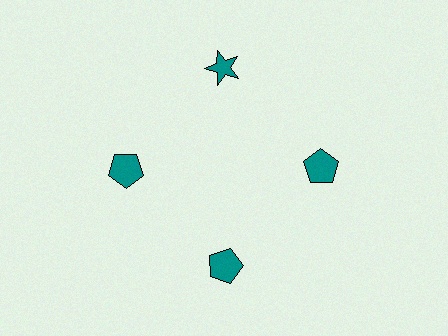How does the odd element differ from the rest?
It has a different shape: star instead of pentagon.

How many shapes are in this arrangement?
There are 4 shapes arranged in a ring pattern.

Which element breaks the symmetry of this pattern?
The teal star at roughly the 12 o'clock position breaks the symmetry. All other shapes are teal pentagons.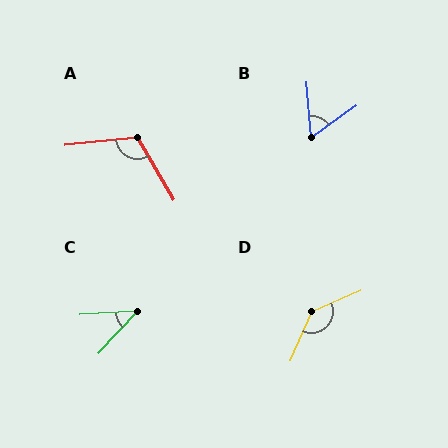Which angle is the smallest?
C, at approximately 44 degrees.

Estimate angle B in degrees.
Approximately 59 degrees.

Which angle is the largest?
D, at approximately 137 degrees.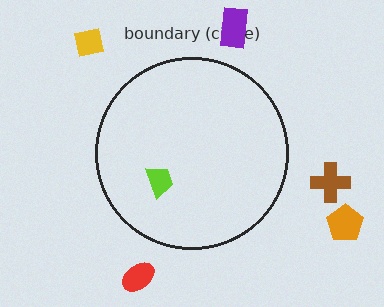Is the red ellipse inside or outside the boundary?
Outside.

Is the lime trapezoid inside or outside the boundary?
Inside.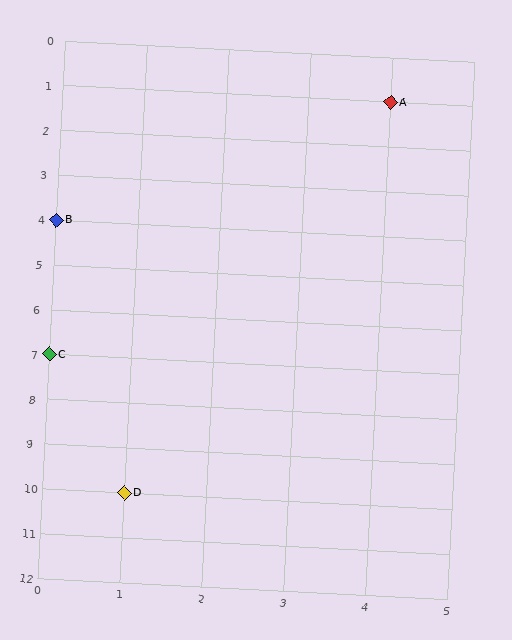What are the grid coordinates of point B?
Point B is at grid coordinates (0, 4).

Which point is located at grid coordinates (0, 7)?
Point C is at (0, 7).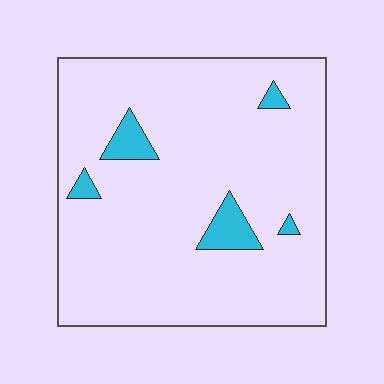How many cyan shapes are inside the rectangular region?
5.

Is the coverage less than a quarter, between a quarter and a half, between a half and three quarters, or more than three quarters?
Less than a quarter.